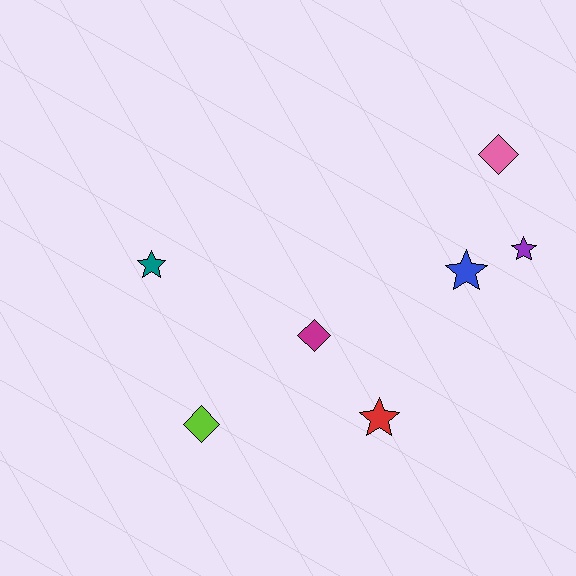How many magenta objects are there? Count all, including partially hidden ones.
There is 1 magenta object.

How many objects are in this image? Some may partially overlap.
There are 7 objects.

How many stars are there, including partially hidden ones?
There are 4 stars.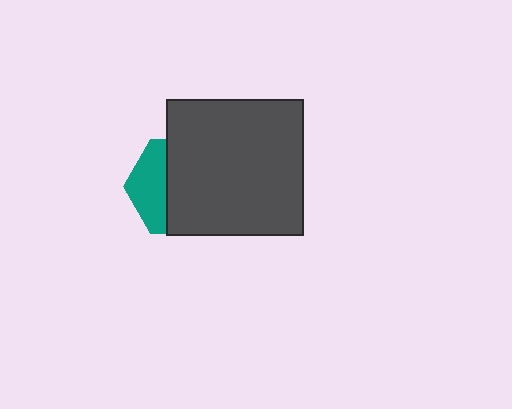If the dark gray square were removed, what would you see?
You would see the complete teal hexagon.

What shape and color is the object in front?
The object in front is a dark gray square.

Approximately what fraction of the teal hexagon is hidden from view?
Roughly 65% of the teal hexagon is hidden behind the dark gray square.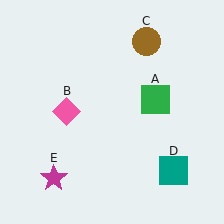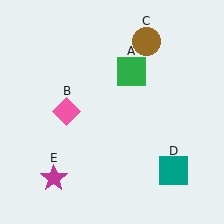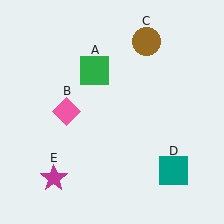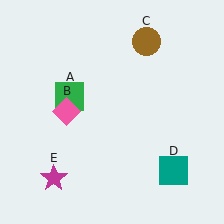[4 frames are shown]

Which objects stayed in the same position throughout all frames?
Pink diamond (object B) and brown circle (object C) and teal square (object D) and magenta star (object E) remained stationary.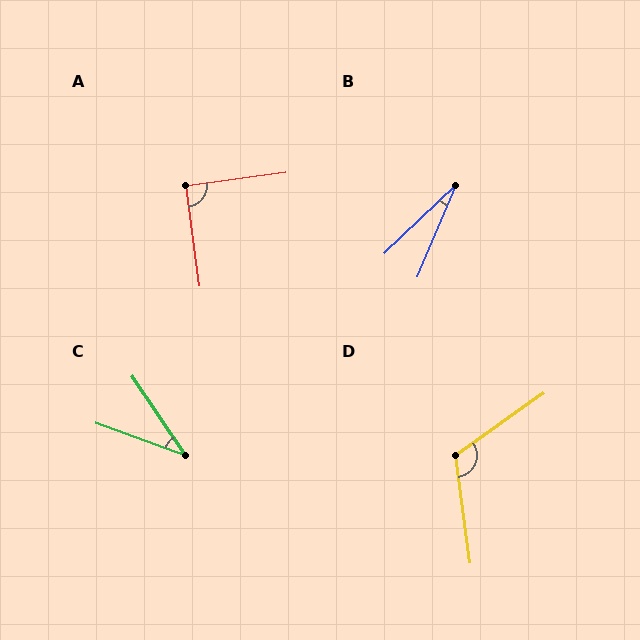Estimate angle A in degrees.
Approximately 90 degrees.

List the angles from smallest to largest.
B (23°), C (36°), A (90°), D (118°).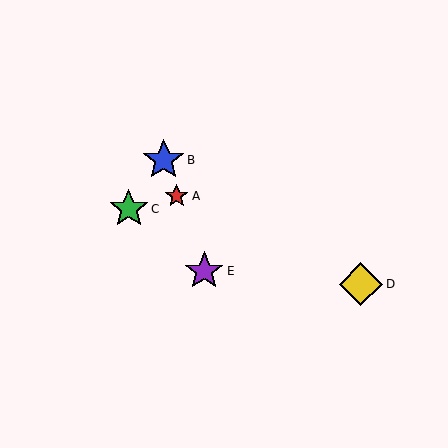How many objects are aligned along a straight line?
3 objects (A, B, E) are aligned along a straight line.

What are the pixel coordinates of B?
Object B is at (164, 160).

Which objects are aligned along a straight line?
Objects A, B, E are aligned along a straight line.